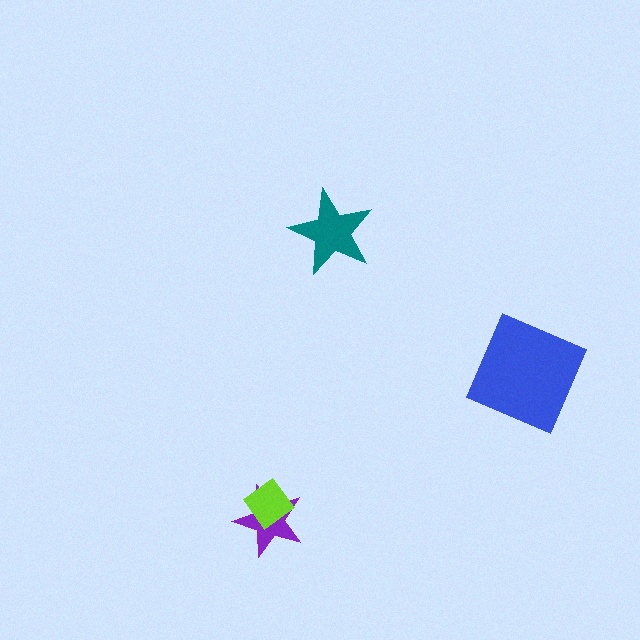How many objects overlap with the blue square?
0 objects overlap with the blue square.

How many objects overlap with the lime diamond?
1 object overlaps with the lime diamond.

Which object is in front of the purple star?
The lime diamond is in front of the purple star.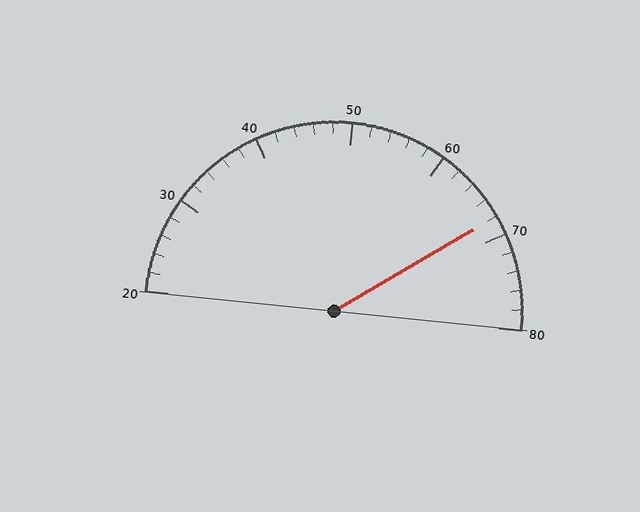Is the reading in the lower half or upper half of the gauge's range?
The reading is in the upper half of the range (20 to 80).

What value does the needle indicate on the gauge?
The needle indicates approximately 68.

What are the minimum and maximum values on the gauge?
The gauge ranges from 20 to 80.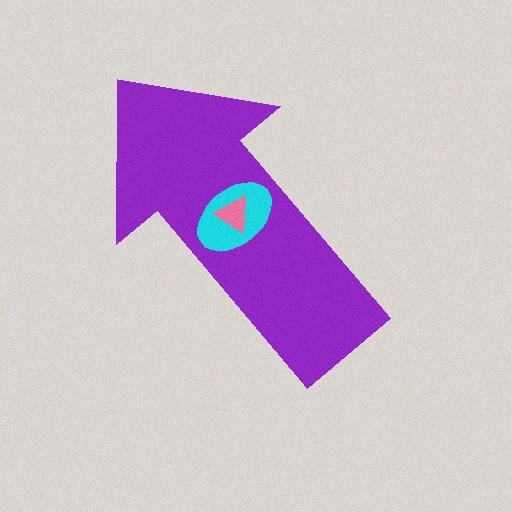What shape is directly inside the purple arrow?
The cyan ellipse.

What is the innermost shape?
The pink triangle.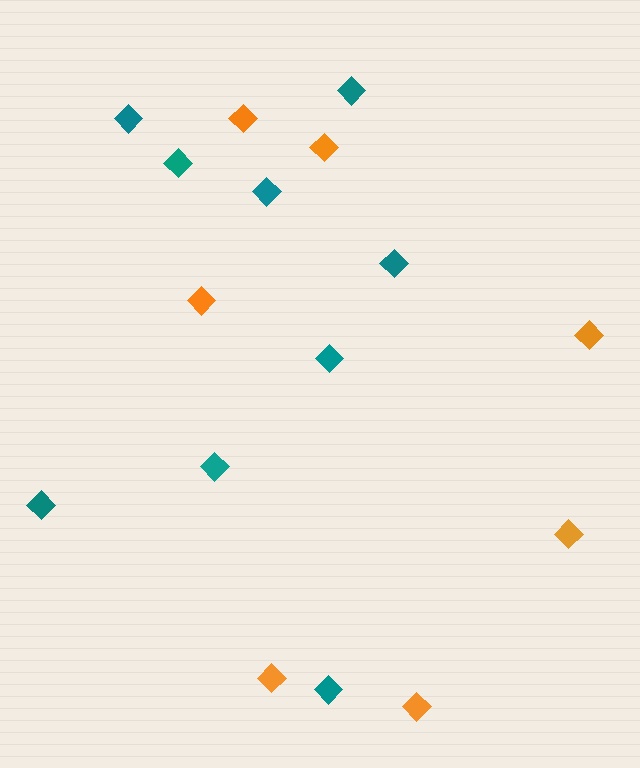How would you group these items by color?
There are 2 groups: one group of orange diamonds (7) and one group of teal diamonds (9).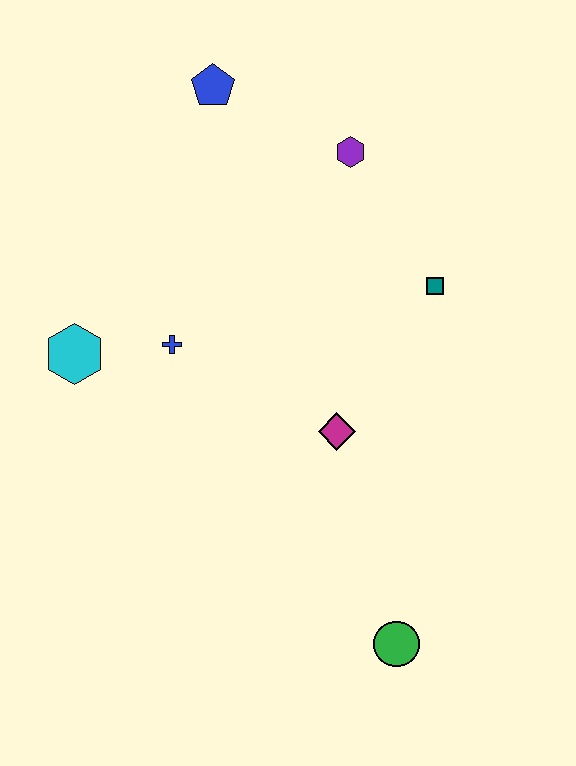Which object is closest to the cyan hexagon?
The blue cross is closest to the cyan hexagon.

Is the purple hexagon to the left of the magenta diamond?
No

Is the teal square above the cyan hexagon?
Yes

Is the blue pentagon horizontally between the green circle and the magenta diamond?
No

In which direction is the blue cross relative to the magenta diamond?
The blue cross is to the left of the magenta diamond.